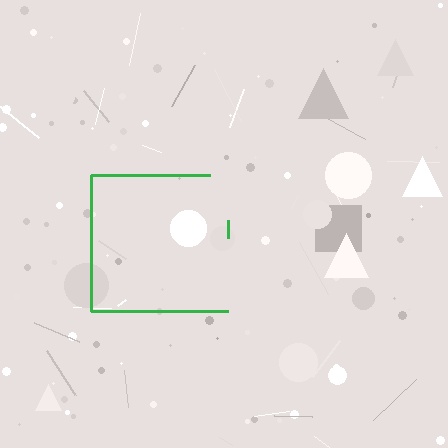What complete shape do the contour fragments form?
The contour fragments form a square.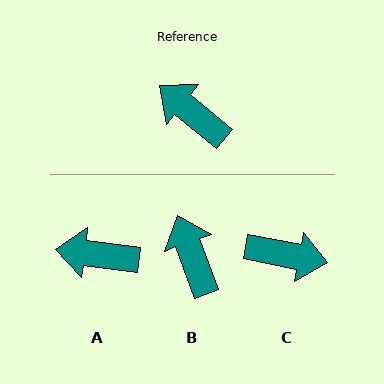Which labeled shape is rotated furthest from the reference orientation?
C, about 152 degrees away.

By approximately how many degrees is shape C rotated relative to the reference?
Approximately 152 degrees clockwise.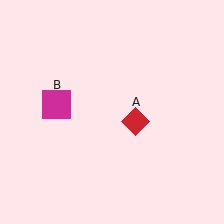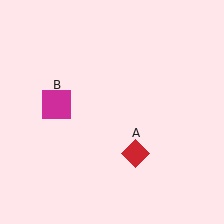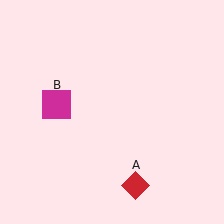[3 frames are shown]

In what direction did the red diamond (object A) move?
The red diamond (object A) moved down.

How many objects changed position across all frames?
1 object changed position: red diamond (object A).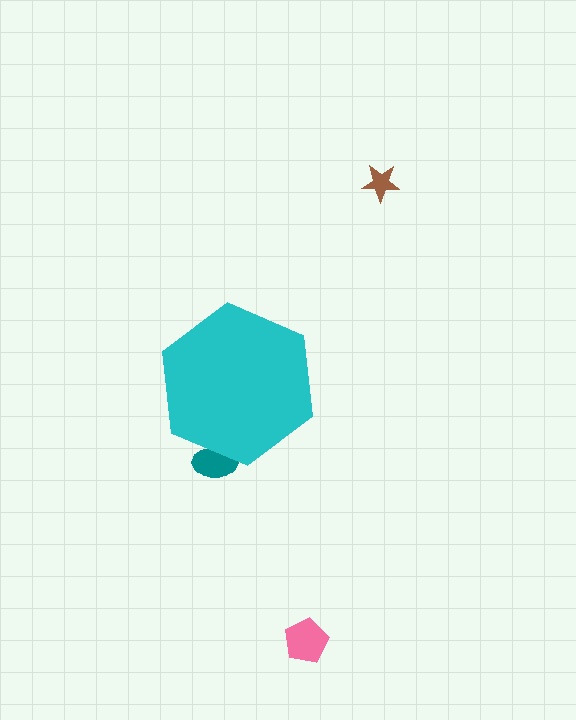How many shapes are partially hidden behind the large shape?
1 shape is partially hidden.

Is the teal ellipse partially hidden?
Yes, the teal ellipse is partially hidden behind the cyan hexagon.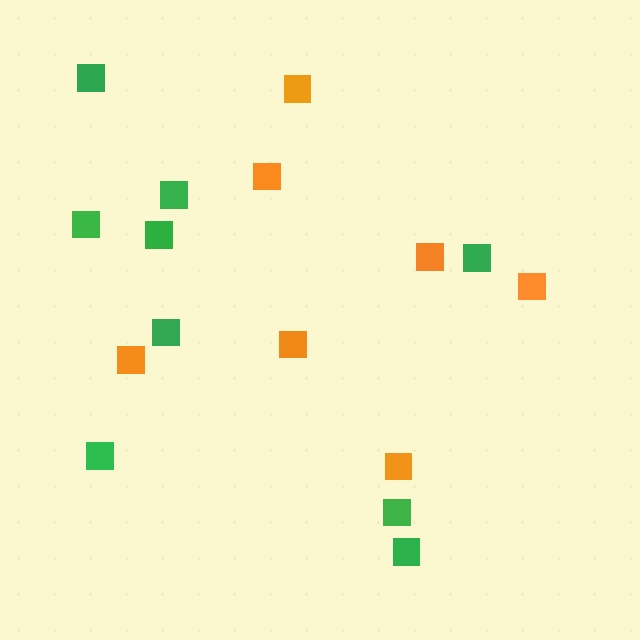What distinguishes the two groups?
There are 2 groups: one group of orange squares (7) and one group of green squares (9).